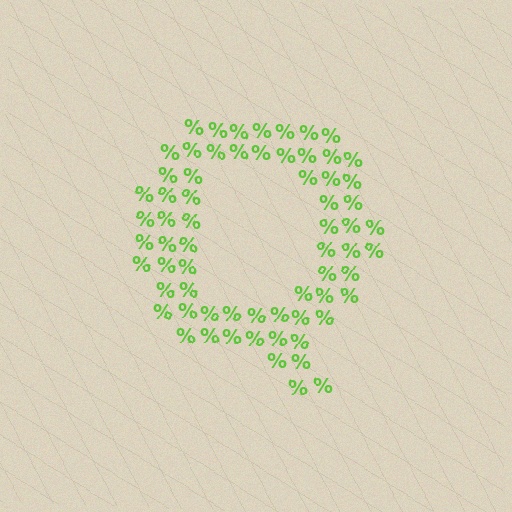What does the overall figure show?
The overall figure shows the letter Q.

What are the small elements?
The small elements are percent signs.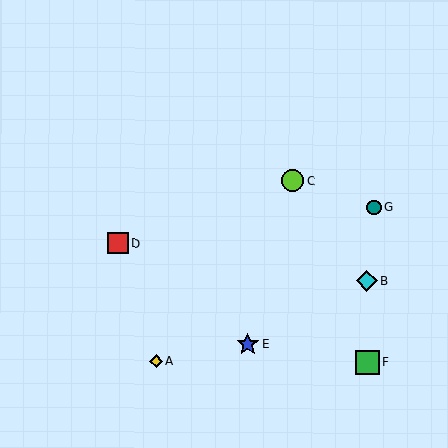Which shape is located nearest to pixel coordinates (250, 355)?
The blue star (labeled E) at (248, 345) is nearest to that location.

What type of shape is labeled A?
Shape A is a yellow diamond.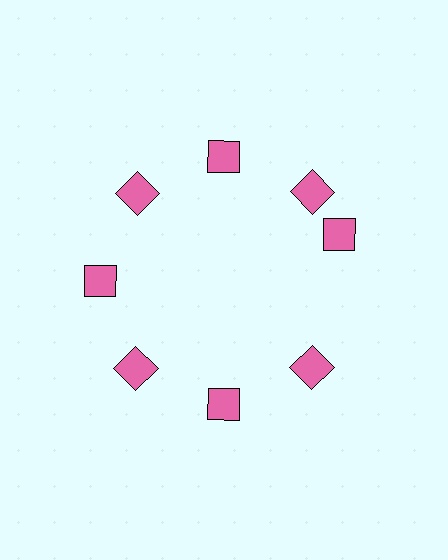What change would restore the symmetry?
The symmetry would be restored by rotating it back into even spacing with its neighbors so that all 8 diamonds sit at equal angles and equal distance from the center.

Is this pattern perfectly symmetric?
No. The 8 pink diamonds are arranged in a ring, but one element near the 3 o'clock position is rotated out of alignment along the ring, breaking the 8-fold rotational symmetry.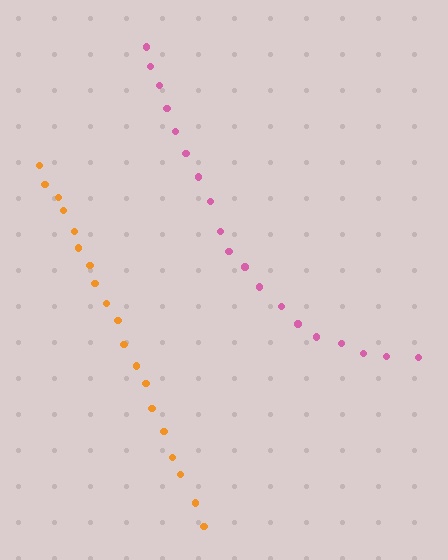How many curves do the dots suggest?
There are 2 distinct paths.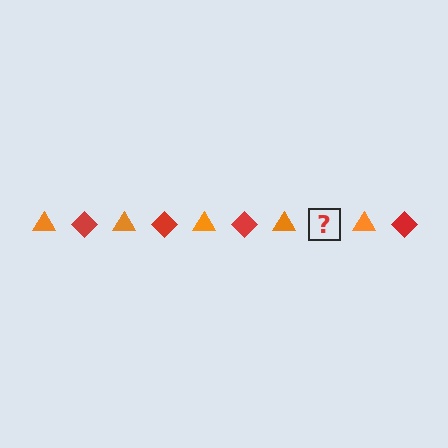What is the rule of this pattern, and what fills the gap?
The rule is that the pattern alternates between orange triangle and red diamond. The gap should be filled with a red diamond.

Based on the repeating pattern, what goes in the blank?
The blank should be a red diamond.